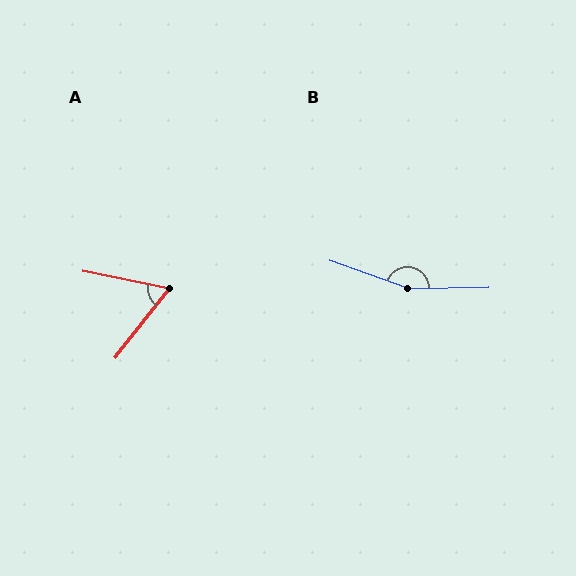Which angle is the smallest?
A, at approximately 64 degrees.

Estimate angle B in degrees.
Approximately 159 degrees.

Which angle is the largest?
B, at approximately 159 degrees.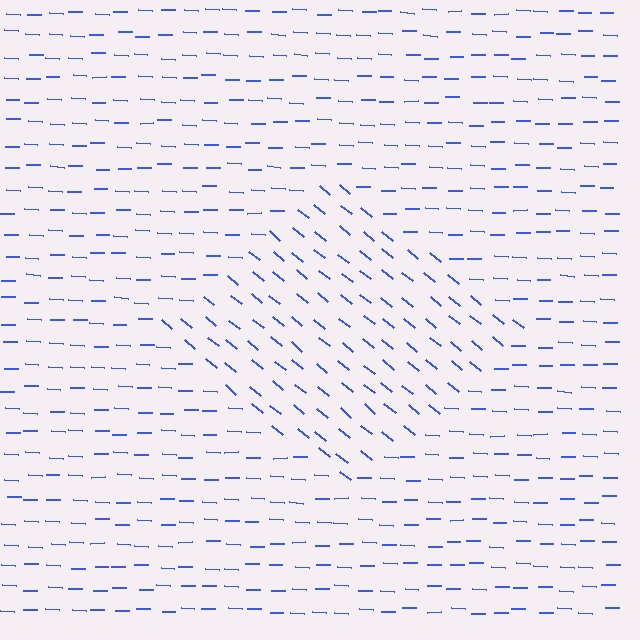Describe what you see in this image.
The image is filled with small blue line segments. A diamond region in the image has lines oriented differently from the surrounding lines, creating a visible texture boundary.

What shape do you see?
I see a diamond.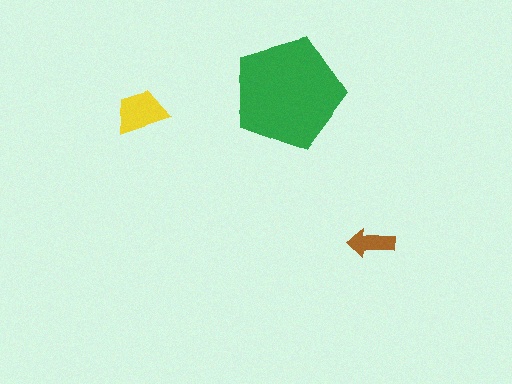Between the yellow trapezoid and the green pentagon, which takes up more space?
The green pentagon.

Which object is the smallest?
The brown arrow.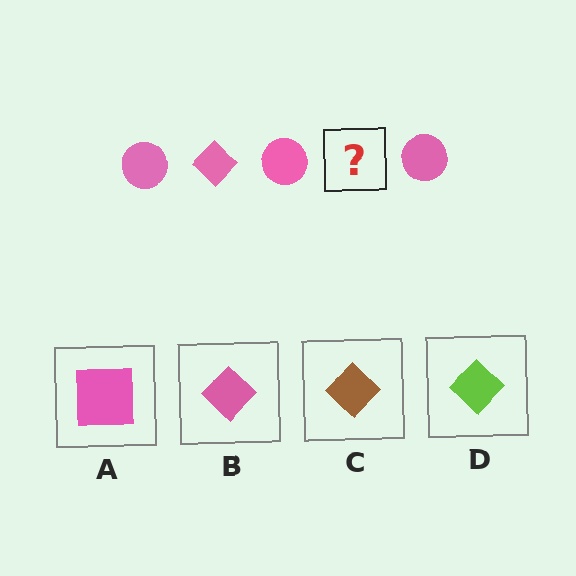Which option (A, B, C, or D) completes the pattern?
B.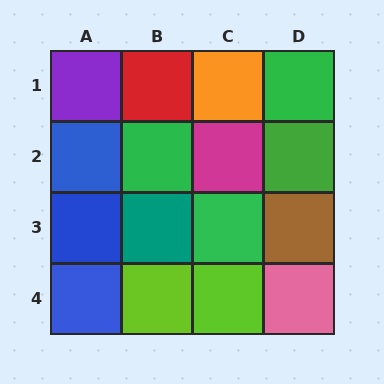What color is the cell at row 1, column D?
Green.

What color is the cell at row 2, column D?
Green.